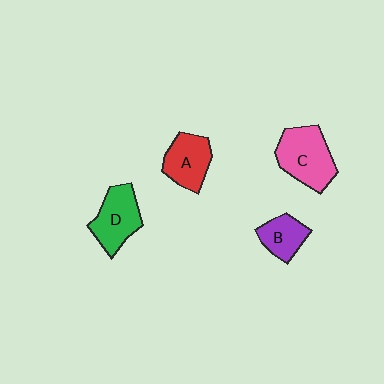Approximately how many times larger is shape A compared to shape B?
Approximately 1.3 times.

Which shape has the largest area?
Shape C (pink).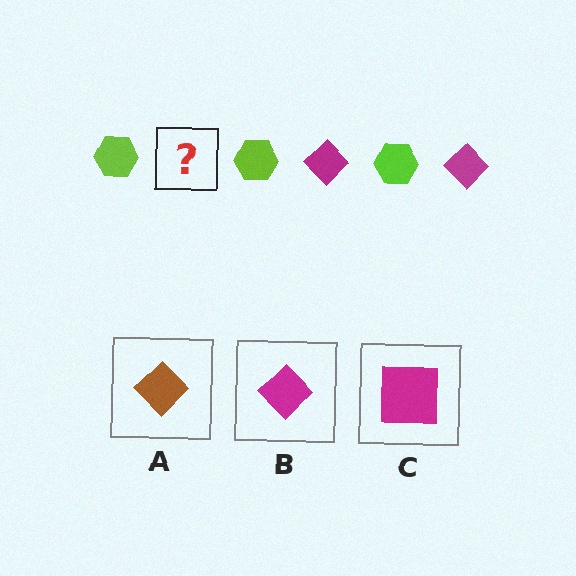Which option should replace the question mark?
Option B.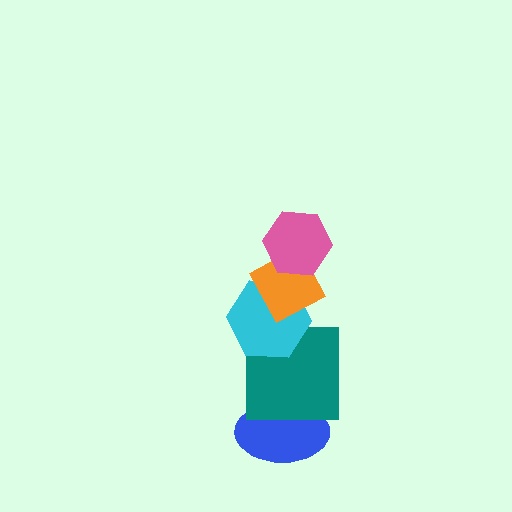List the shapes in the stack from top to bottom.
From top to bottom: the pink hexagon, the orange diamond, the cyan hexagon, the teal square, the blue ellipse.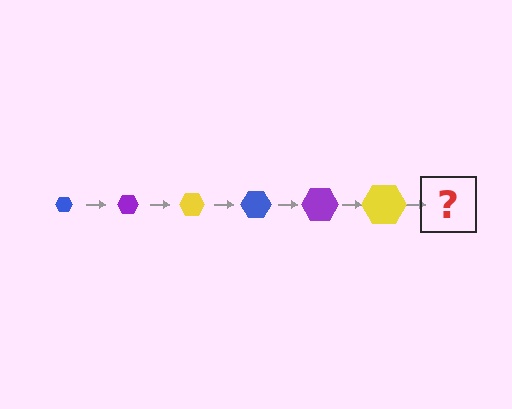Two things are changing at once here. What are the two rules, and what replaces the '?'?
The two rules are that the hexagon grows larger each step and the color cycles through blue, purple, and yellow. The '?' should be a blue hexagon, larger than the previous one.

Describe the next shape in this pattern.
It should be a blue hexagon, larger than the previous one.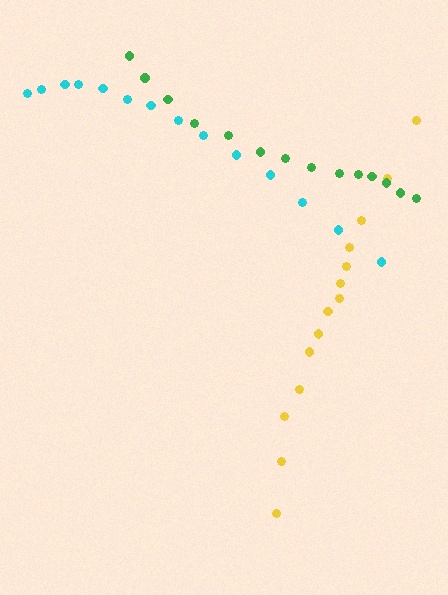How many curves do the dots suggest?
There are 3 distinct paths.